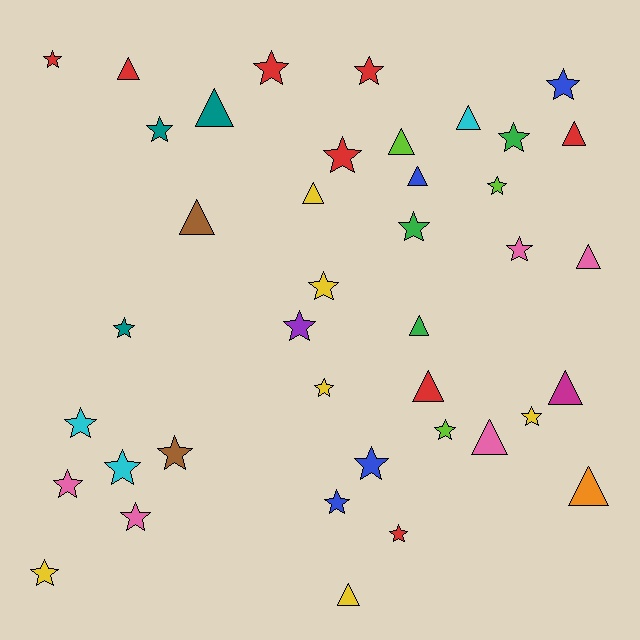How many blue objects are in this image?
There are 4 blue objects.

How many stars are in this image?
There are 25 stars.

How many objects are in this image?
There are 40 objects.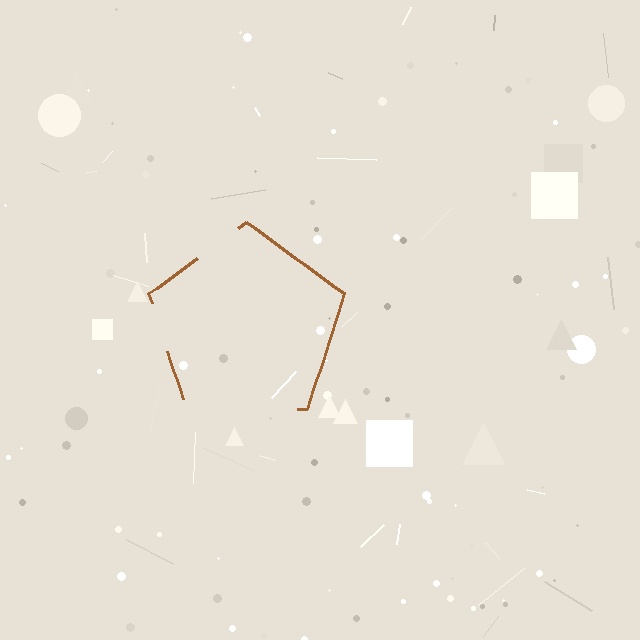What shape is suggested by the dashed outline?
The dashed outline suggests a pentagon.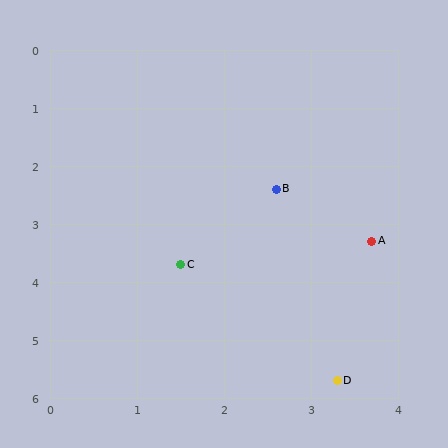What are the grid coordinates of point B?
Point B is at approximately (2.6, 2.4).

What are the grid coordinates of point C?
Point C is at approximately (1.5, 3.7).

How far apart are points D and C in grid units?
Points D and C are about 2.7 grid units apart.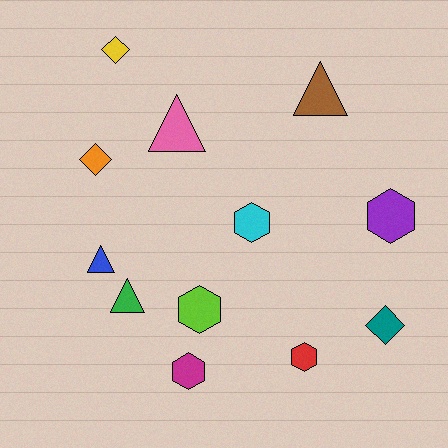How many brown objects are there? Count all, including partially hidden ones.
There is 1 brown object.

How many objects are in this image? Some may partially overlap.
There are 12 objects.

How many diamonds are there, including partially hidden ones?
There are 3 diamonds.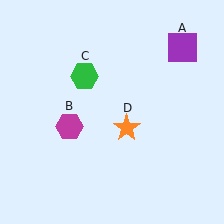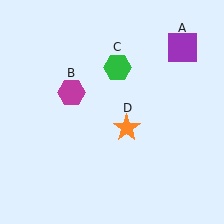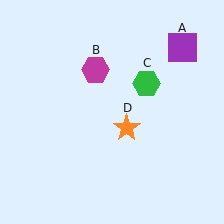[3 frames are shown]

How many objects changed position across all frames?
2 objects changed position: magenta hexagon (object B), green hexagon (object C).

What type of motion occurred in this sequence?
The magenta hexagon (object B), green hexagon (object C) rotated clockwise around the center of the scene.